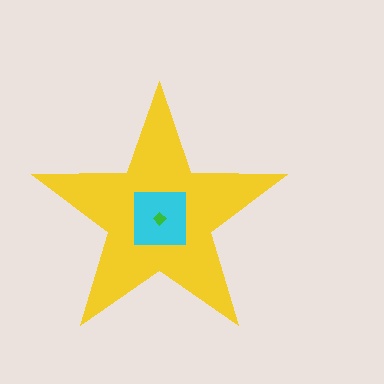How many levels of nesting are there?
3.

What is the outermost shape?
The yellow star.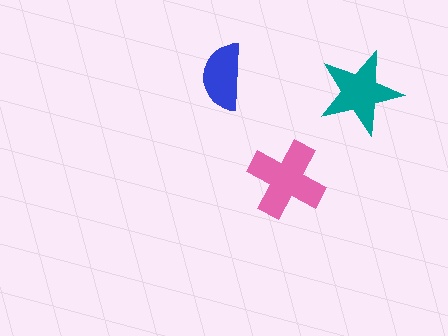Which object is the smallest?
The blue semicircle.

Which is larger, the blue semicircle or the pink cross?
The pink cross.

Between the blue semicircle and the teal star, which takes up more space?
The teal star.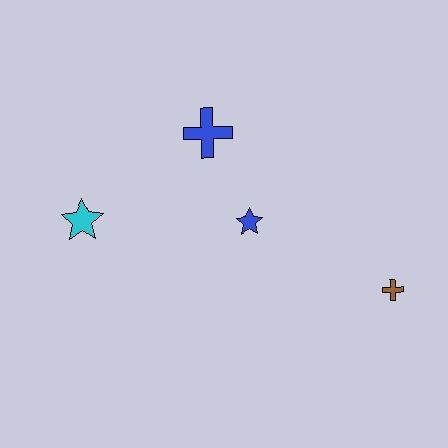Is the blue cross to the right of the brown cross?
No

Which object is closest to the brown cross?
The blue star is closest to the brown cross.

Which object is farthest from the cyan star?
The brown cross is farthest from the cyan star.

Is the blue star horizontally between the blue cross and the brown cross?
Yes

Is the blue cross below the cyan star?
No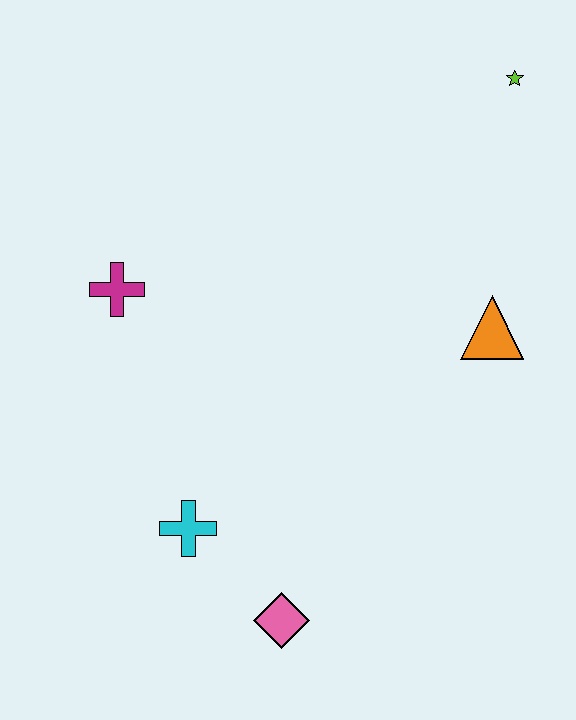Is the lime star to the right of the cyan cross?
Yes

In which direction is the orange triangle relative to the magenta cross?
The orange triangle is to the right of the magenta cross.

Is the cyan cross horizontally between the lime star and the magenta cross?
Yes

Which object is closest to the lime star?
The orange triangle is closest to the lime star.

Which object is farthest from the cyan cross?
The lime star is farthest from the cyan cross.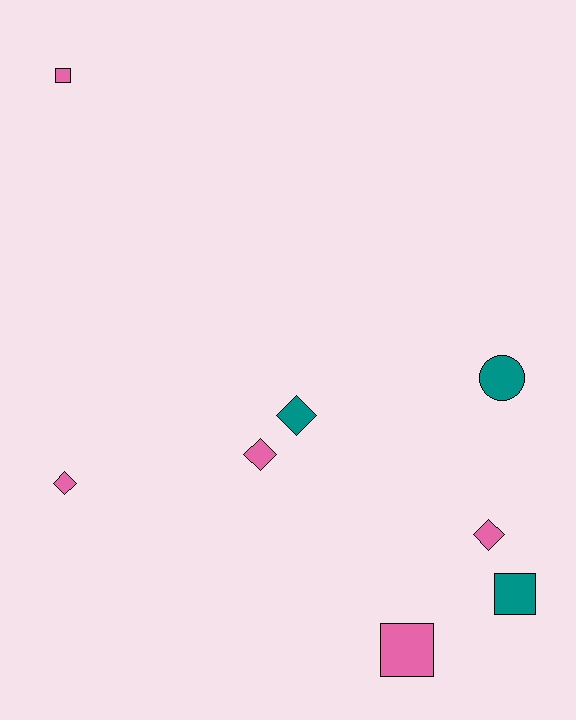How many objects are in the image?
There are 8 objects.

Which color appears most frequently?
Pink, with 5 objects.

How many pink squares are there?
There are 2 pink squares.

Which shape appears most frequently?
Diamond, with 4 objects.